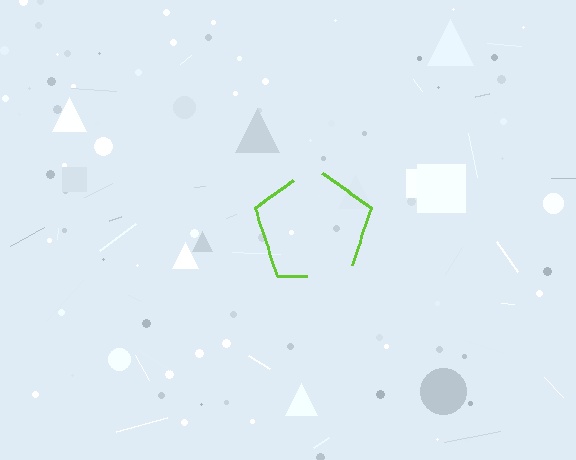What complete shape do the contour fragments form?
The contour fragments form a pentagon.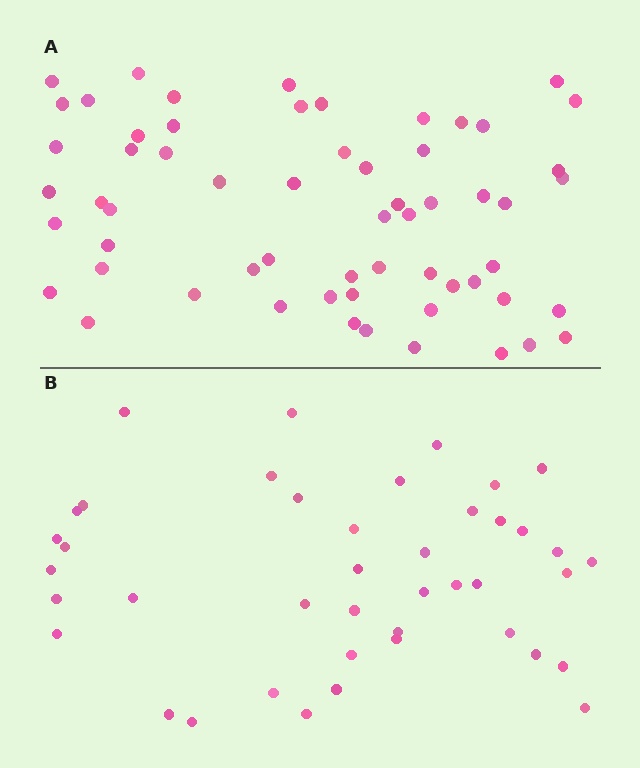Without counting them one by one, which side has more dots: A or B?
Region A (the top region) has more dots.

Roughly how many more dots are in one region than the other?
Region A has approximately 20 more dots than region B.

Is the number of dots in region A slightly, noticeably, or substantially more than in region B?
Region A has noticeably more, but not dramatically so. The ratio is roughly 1.4 to 1.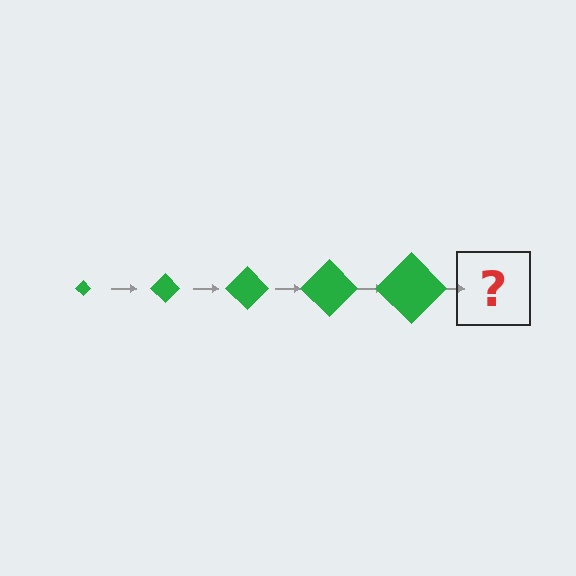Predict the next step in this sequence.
The next step is a green diamond, larger than the previous one.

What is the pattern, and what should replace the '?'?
The pattern is that the diamond gets progressively larger each step. The '?' should be a green diamond, larger than the previous one.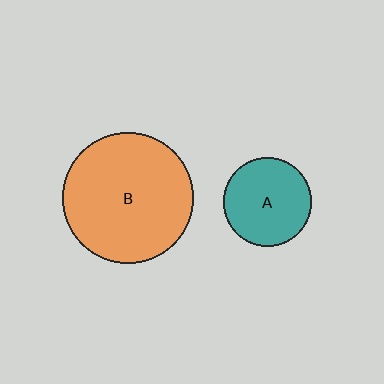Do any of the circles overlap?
No, none of the circles overlap.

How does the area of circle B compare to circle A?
Approximately 2.2 times.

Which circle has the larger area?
Circle B (orange).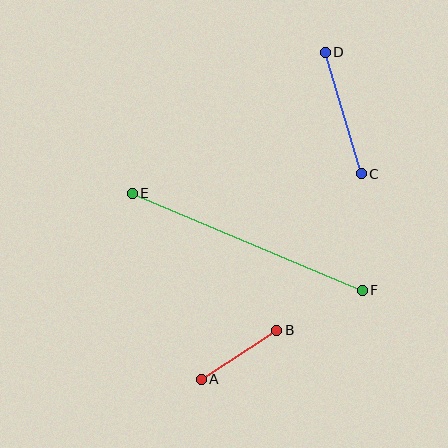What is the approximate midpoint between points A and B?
The midpoint is at approximately (239, 355) pixels.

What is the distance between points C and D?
The distance is approximately 127 pixels.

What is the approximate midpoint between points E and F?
The midpoint is at approximately (247, 242) pixels.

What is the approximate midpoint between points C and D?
The midpoint is at approximately (343, 113) pixels.